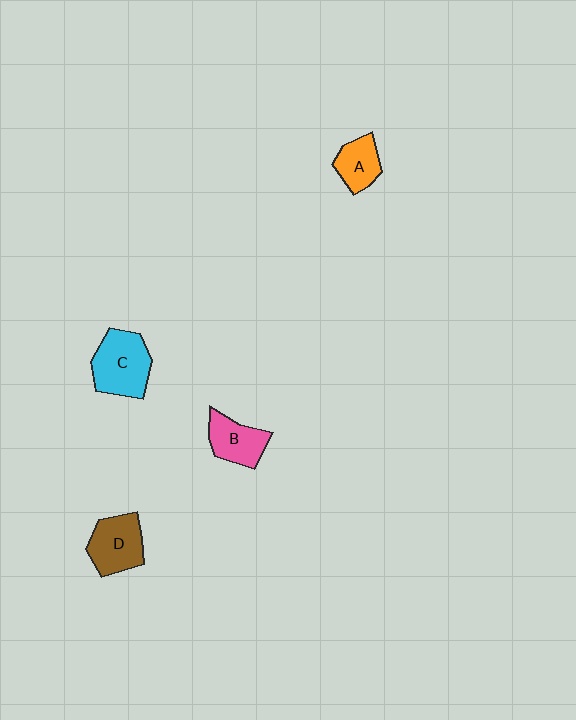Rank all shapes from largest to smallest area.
From largest to smallest: C (cyan), D (brown), B (pink), A (orange).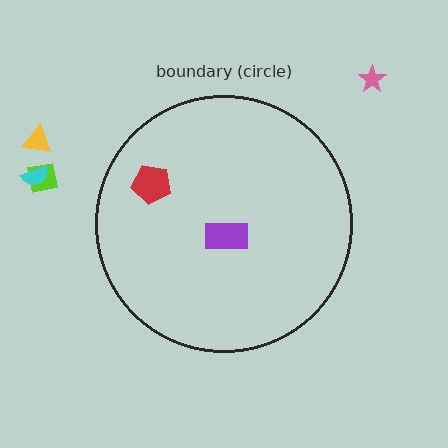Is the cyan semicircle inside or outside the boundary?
Outside.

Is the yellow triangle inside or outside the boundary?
Outside.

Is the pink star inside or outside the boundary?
Outside.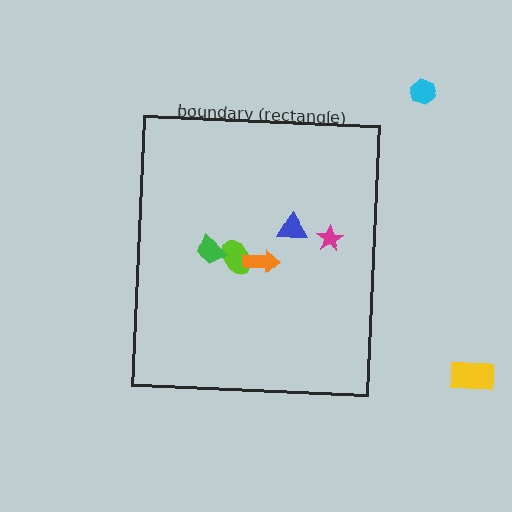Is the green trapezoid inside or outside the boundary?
Inside.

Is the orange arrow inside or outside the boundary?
Inside.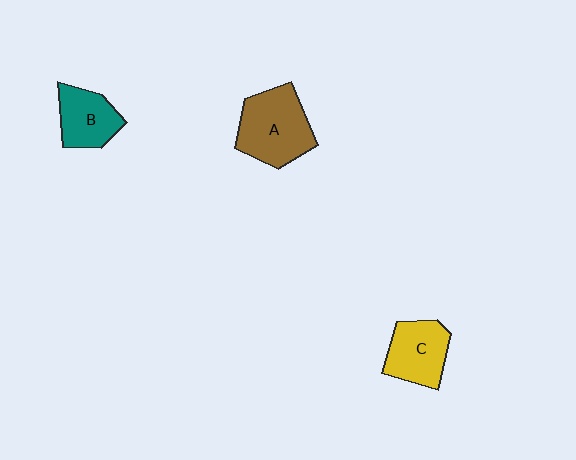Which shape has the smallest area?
Shape B (teal).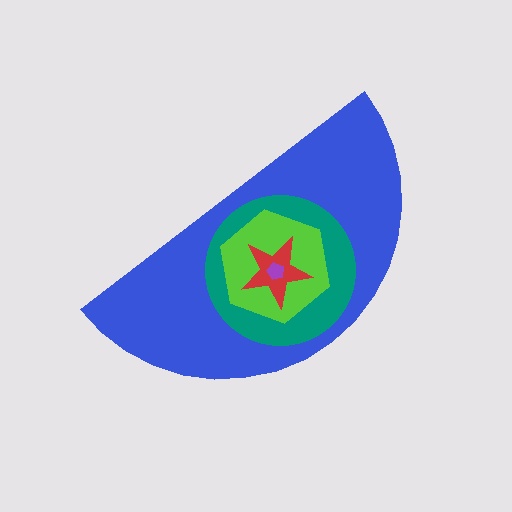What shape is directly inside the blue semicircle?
The teal circle.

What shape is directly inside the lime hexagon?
The red star.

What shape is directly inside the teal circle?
The lime hexagon.